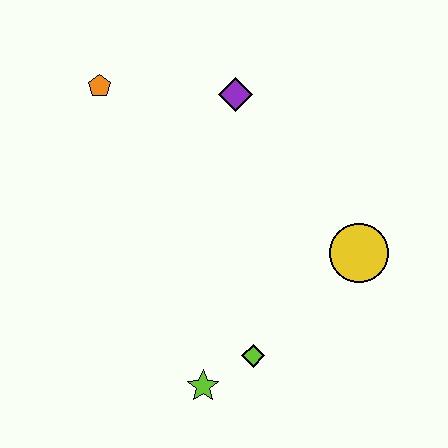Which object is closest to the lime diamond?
The lime star is closest to the lime diamond.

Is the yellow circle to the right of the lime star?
Yes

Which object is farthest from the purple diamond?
The lime star is farthest from the purple diamond.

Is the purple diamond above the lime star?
Yes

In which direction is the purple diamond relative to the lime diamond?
The purple diamond is above the lime diamond.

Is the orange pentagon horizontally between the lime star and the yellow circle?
No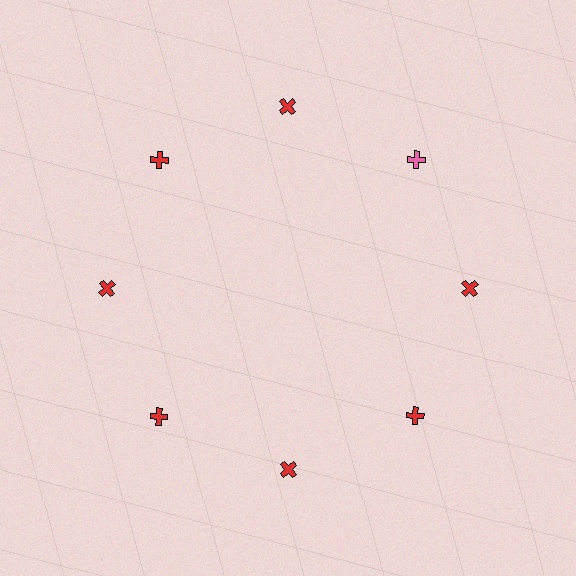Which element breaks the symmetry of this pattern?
The pink cross at roughly the 2 o'clock position breaks the symmetry. All other shapes are red crosses.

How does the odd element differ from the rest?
It has a different color: pink instead of red.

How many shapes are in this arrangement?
There are 8 shapes arranged in a ring pattern.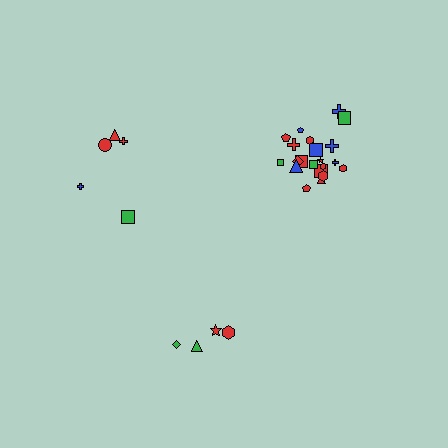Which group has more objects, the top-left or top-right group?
The top-right group.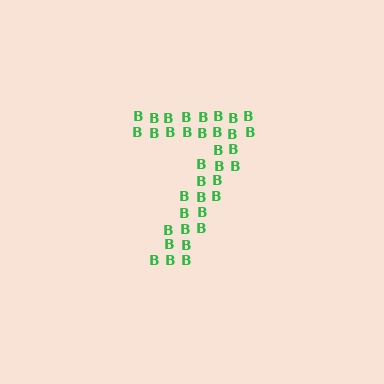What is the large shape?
The large shape is the digit 7.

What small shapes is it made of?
It is made of small letter B's.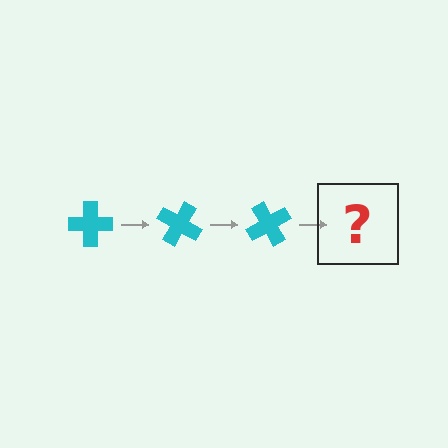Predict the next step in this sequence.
The next step is a cyan cross rotated 90 degrees.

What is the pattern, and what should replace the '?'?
The pattern is that the cross rotates 30 degrees each step. The '?' should be a cyan cross rotated 90 degrees.